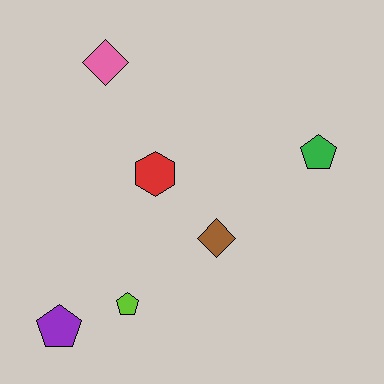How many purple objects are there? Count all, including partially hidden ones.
There is 1 purple object.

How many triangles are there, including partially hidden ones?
There are no triangles.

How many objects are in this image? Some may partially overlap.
There are 6 objects.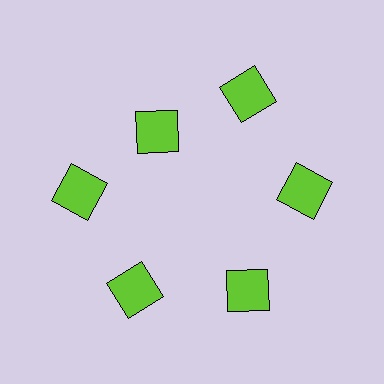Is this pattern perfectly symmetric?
No. The 6 lime squares are arranged in a ring, but one element near the 11 o'clock position is pulled inward toward the center, breaking the 6-fold rotational symmetry.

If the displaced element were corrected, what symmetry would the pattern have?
It would have 6-fold rotational symmetry — the pattern would map onto itself every 60 degrees.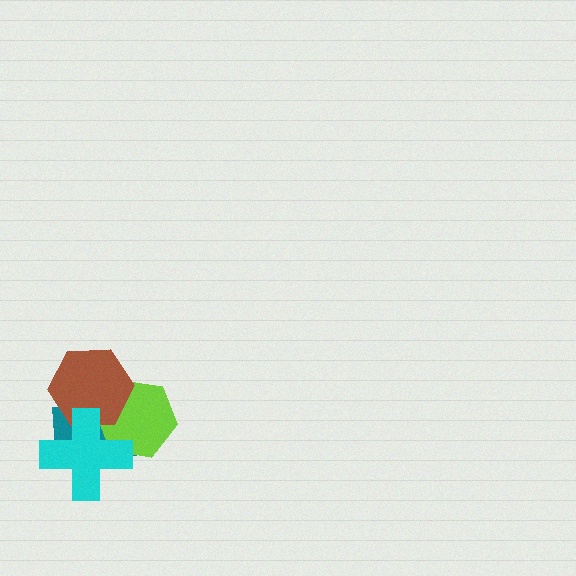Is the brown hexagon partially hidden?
Yes, it is partially covered by another shape.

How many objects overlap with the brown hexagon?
3 objects overlap with the brown hexagon.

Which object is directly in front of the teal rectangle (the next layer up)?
The lime hexagon is directly in front of the teal rectangle.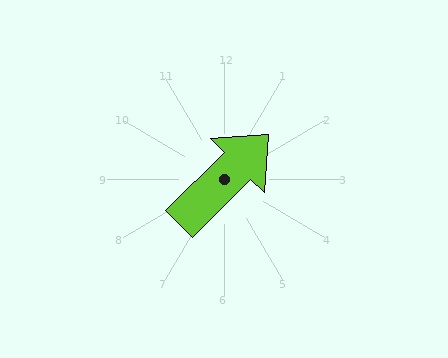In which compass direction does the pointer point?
Northeast.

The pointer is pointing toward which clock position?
Roughly 2 o'clock.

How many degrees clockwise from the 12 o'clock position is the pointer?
Approximately 45 degrees.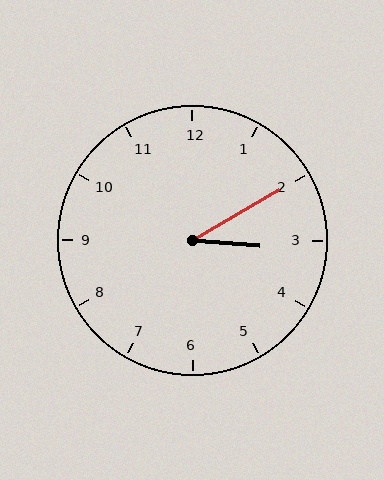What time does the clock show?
3:10.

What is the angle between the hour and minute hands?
Approximately 35 degrees.